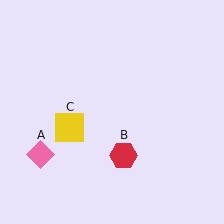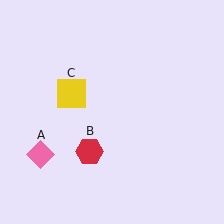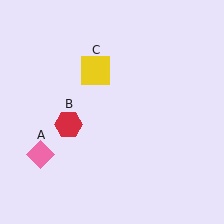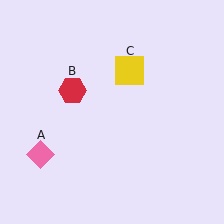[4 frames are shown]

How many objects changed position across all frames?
2 objects changed position: red hexagon (object B), yellow square (object C).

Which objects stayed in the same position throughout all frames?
Pink diamond (object A) remained stationary.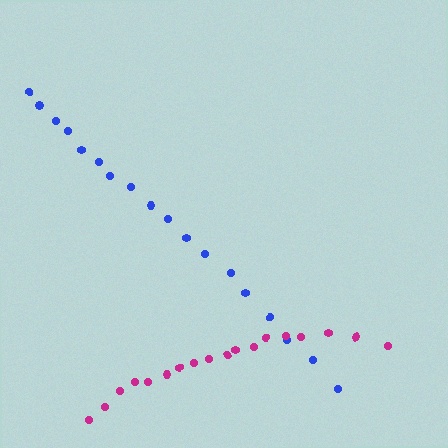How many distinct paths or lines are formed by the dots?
There are 2 distinct paths.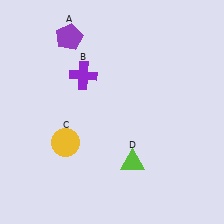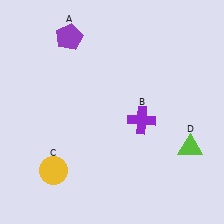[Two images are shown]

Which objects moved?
The objects that moved are: the purple cross (B), the yellow circle (C), the lime triangle (D).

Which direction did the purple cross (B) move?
The purple cross (B) moved right.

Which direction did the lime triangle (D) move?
The lime triangle (D) moved right.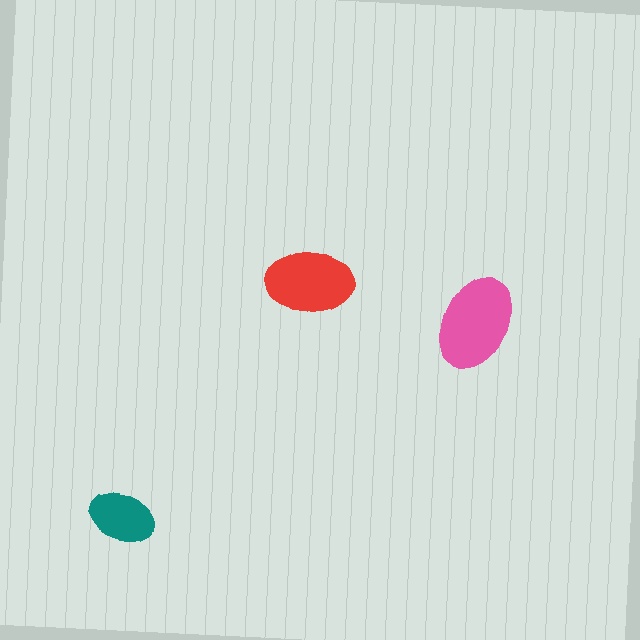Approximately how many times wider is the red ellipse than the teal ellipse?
About 1.5 times wider.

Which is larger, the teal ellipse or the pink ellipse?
The pink one.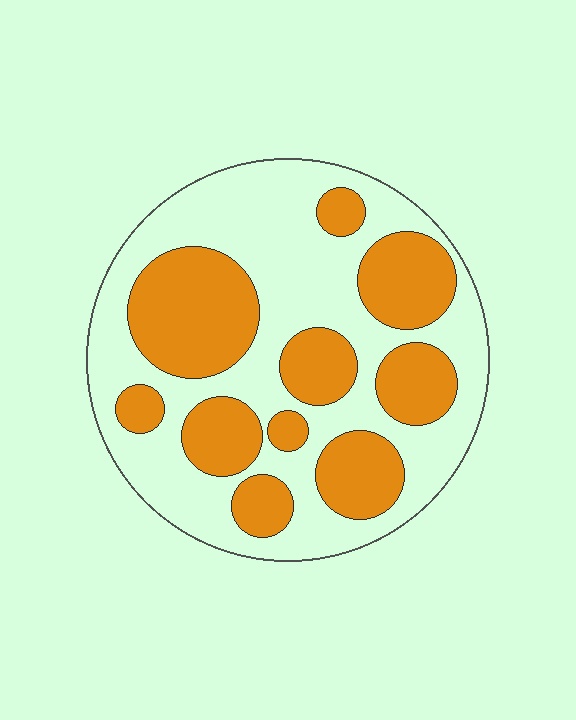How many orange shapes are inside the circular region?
10.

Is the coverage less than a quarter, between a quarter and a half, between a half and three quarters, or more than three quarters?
Between a quarter and a half.